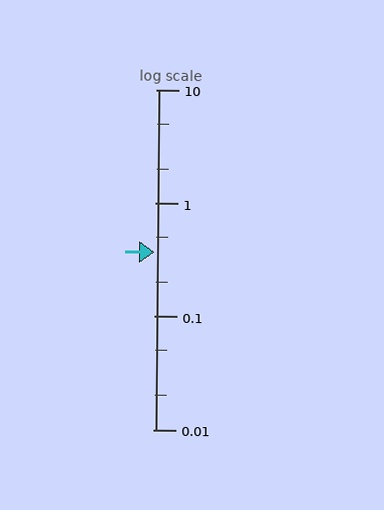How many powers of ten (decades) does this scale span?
The scale spans 3 decades, from 0.01 to 10.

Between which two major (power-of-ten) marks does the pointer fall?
The pointer is between 0.1 and 1.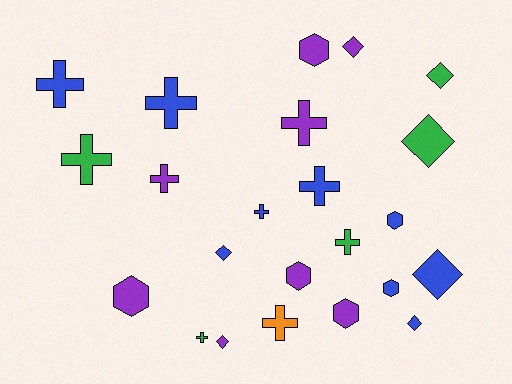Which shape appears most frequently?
Cross, with 10 objects.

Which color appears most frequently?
Blue, with 9 objects.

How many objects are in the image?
There are 23 objects.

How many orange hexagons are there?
There are no orange hexagons.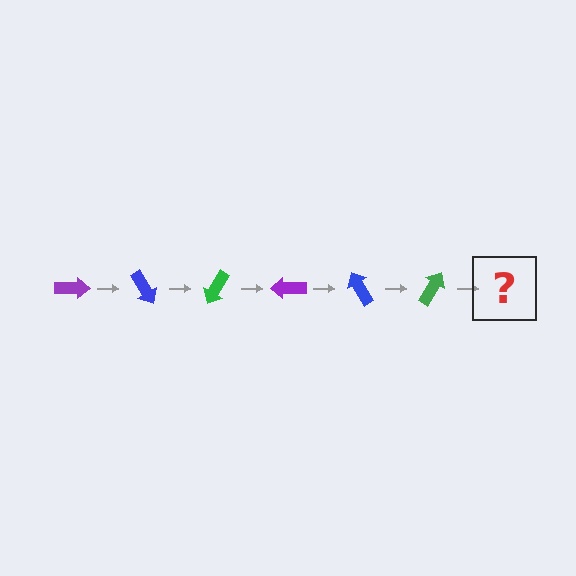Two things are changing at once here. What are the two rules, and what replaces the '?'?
The two rules are that it rotates 60 degrees each step and the color cycles through purple, blue, and green. The '?' should be a purple arrow, rotated 360 degrees from the start.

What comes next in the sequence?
The next element should be a purple arrow, rotated 360 degrees from the start.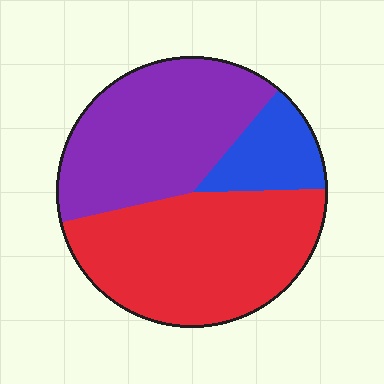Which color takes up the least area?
Blue, at roughly 15%.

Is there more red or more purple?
Red.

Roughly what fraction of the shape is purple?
Purple covers 40% of the shape.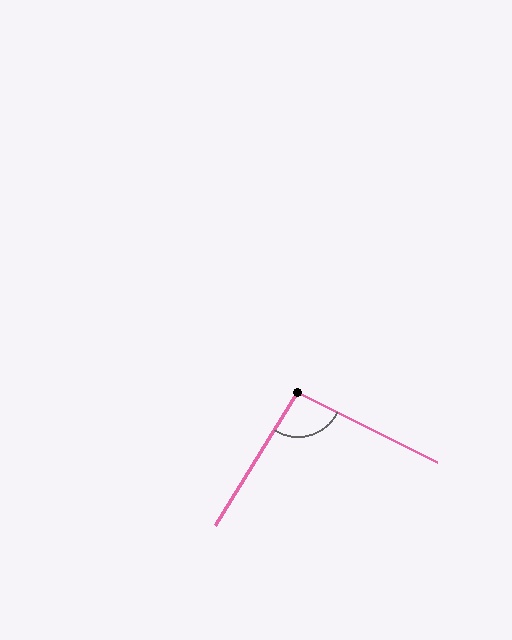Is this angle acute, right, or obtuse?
It is obtuse.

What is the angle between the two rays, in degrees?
Approximately 96 degrees.